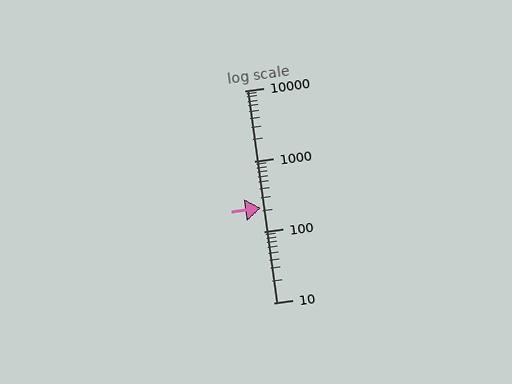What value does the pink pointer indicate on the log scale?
The pointer indicates approximately 220.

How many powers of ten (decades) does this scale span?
The scale spans 3 decades, from 10 to 10000.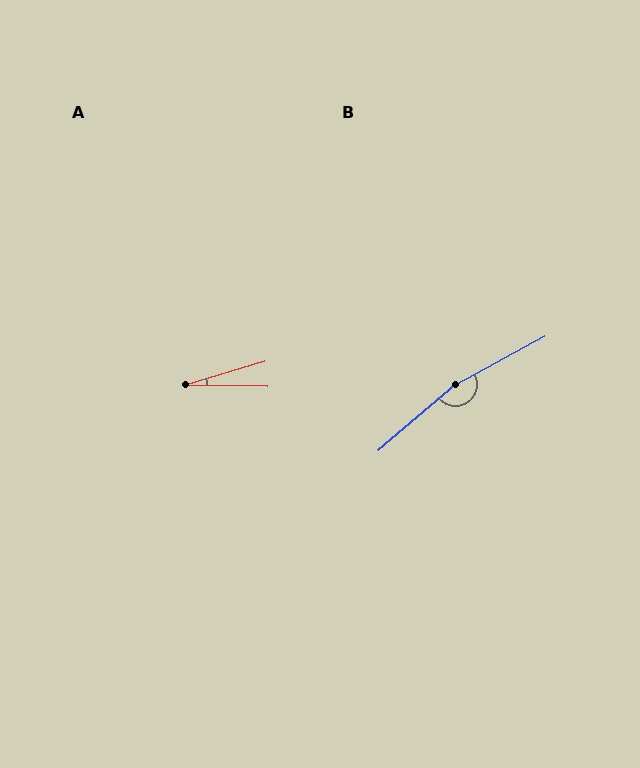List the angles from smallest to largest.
A (17°), B (168°).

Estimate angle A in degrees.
Approximately 17 degrees.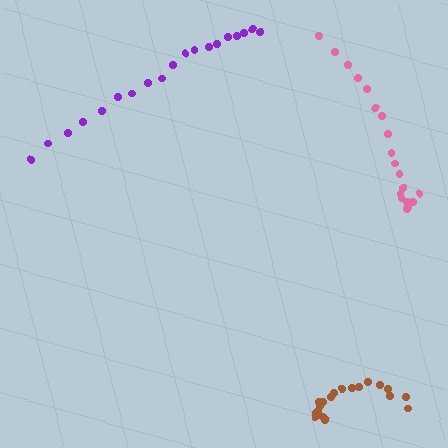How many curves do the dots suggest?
There are 3 distinct paths.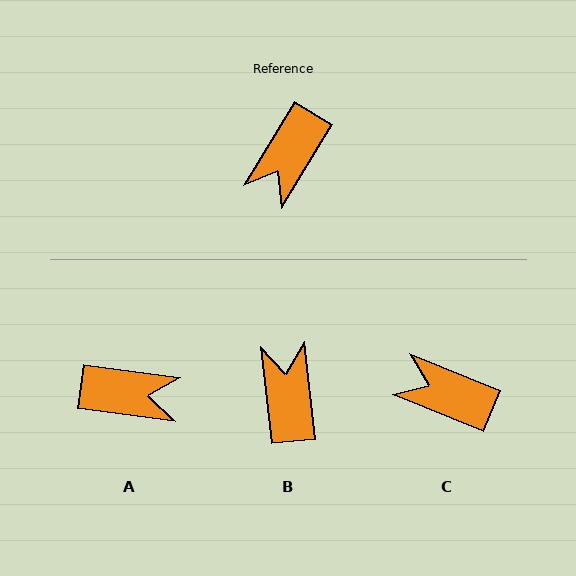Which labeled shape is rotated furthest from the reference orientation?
B, about 143 degrees away.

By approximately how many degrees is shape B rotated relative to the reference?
Approximately 143 degrees clockwise.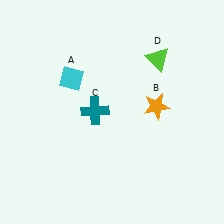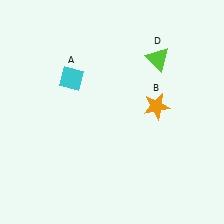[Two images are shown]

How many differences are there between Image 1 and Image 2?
There is 1 difference between the two images.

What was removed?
The teal cross (C) was removed in Image 2.